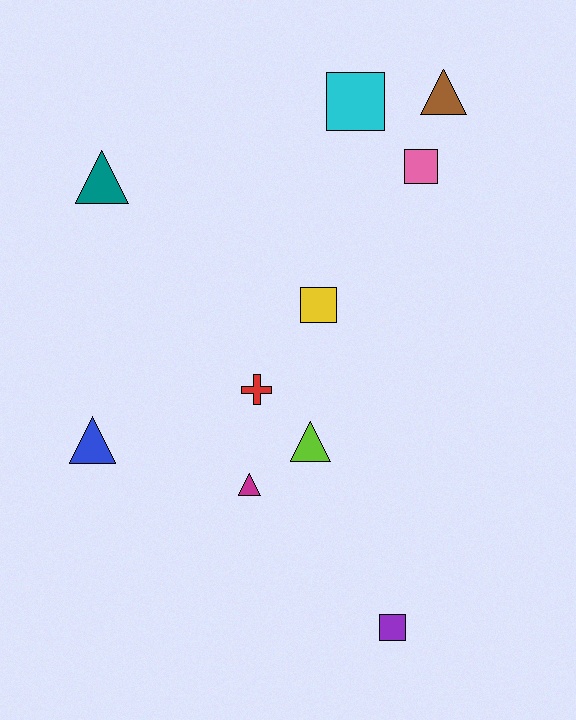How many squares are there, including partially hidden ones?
There are 4 squares.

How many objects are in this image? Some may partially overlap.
There are 10 objects.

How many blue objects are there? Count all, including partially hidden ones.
There is 1 blue object.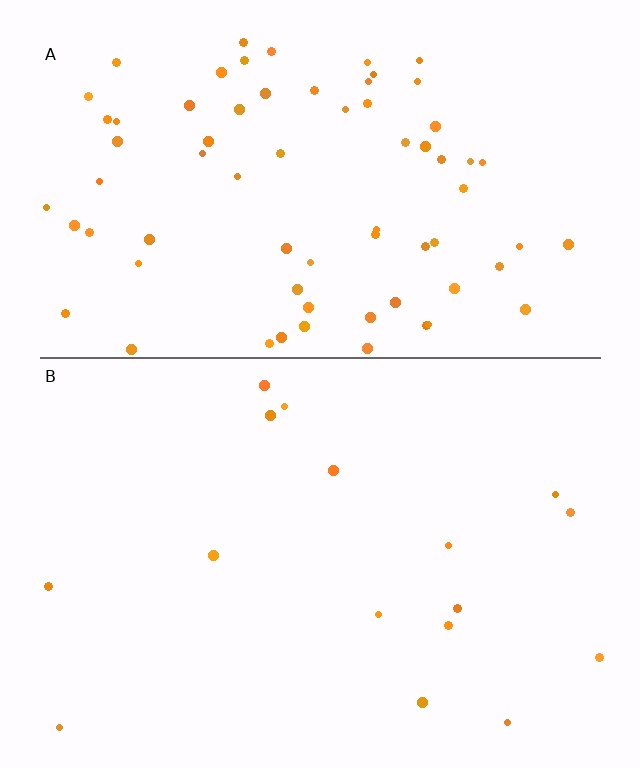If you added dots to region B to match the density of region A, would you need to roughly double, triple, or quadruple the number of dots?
Approximately quadruple.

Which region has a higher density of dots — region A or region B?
A (the top).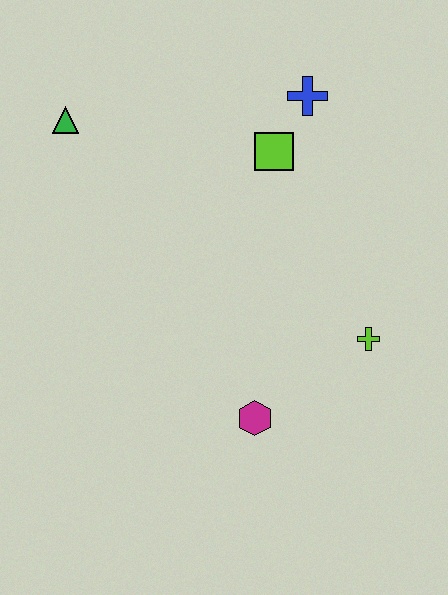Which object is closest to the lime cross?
The magenta hexagon is closest to the lime cross.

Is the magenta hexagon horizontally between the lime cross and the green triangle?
Yes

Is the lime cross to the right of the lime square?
Yes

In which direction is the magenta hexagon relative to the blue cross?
The magenta hexagon is below the blue cross.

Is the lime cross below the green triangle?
Yes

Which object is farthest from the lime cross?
The green triangle is farthest from the lime cross.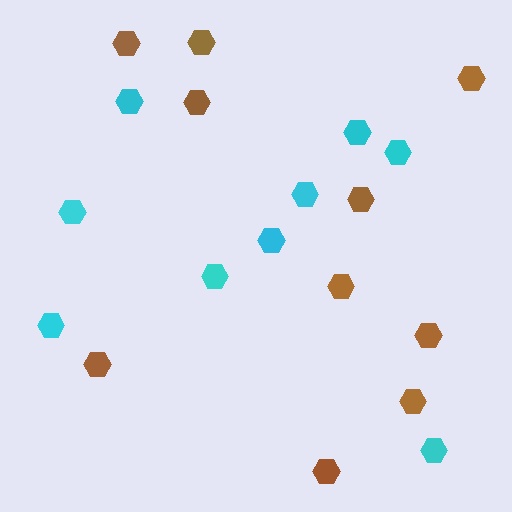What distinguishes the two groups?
There are 2 groups: one group of brown hexagons (10) and one group of cyan hexagons (9).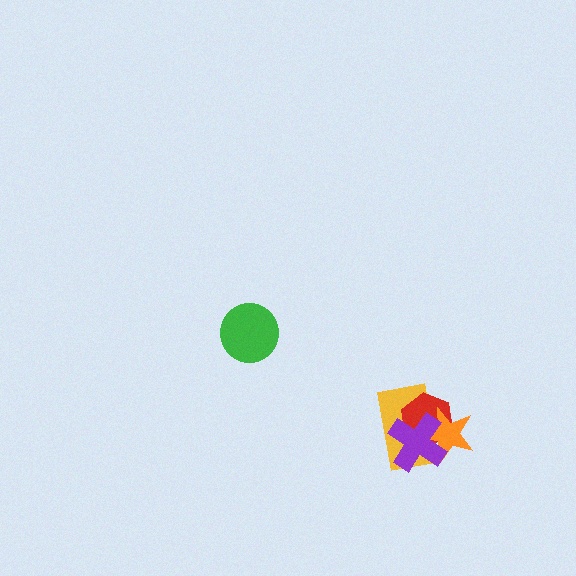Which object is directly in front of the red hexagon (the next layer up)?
The orange star is directly in front of the red hexagon.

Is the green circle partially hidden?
No, no other shape covers it.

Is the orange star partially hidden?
Yes, it is partially covered by another shape.